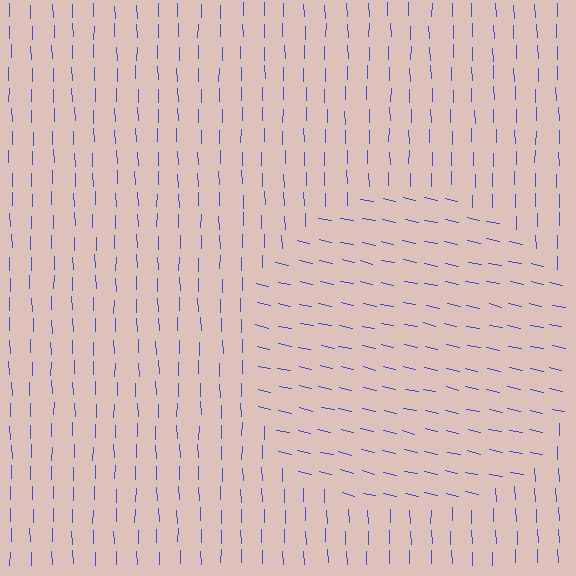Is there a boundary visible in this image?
Yes, there is a texture boundary formed by a change in line orientation.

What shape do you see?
I see a circle.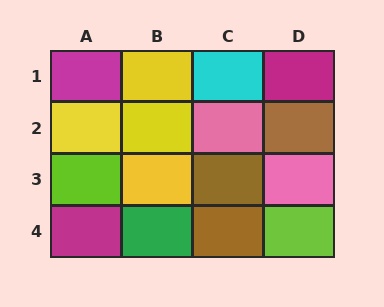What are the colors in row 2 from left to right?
Yellow, yellow, pink, brown.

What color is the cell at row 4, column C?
Brown.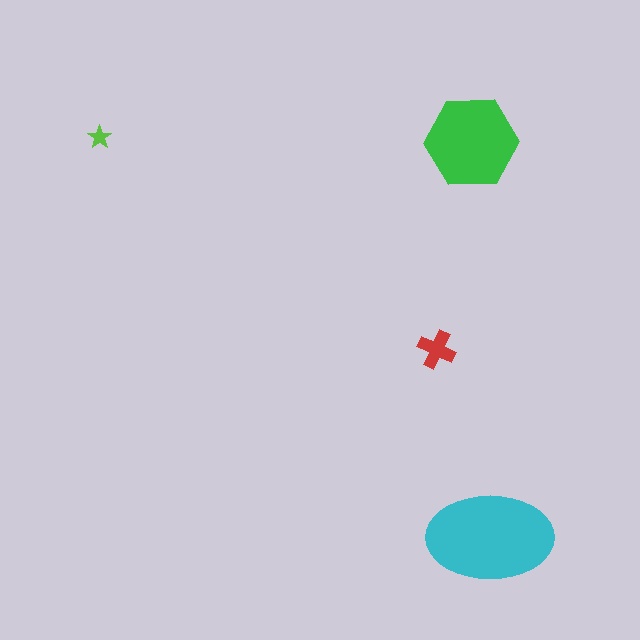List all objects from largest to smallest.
The cyan ellipse, the green hexagon, the red cross, the lime star.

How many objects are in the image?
There are 4 objects in the image.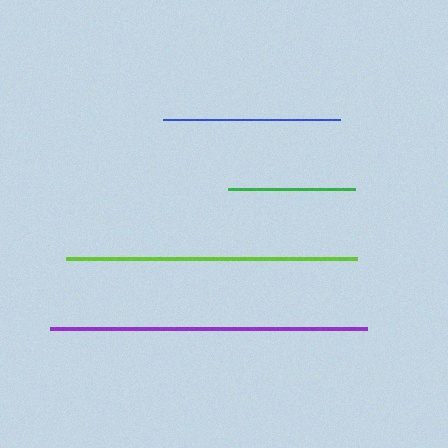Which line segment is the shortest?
The green line is the shortest at approximately 128 pixels.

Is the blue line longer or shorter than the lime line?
The lime line is longer than the blue line.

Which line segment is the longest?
The purple line is the longest at approximately 317 pixels.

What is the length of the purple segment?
The purple segment is approximately 317 pixels long.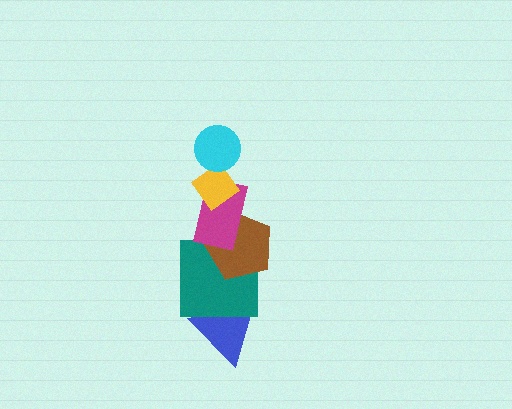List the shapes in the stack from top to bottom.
From top to bottom: the cyan circle, the yellow diamond, the magenta rectangle, the brown pentagon, the teal square, the blue triangle.